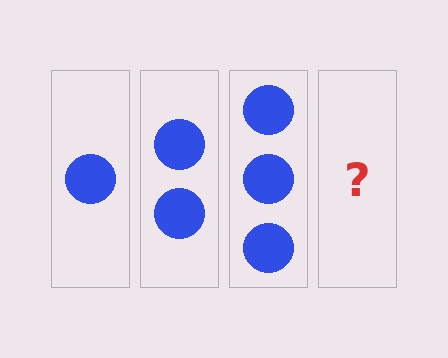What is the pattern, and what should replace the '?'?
The pattern is that each step adds one more circle. The '?' should be 4 circles.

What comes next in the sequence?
The next element should be 4 circles.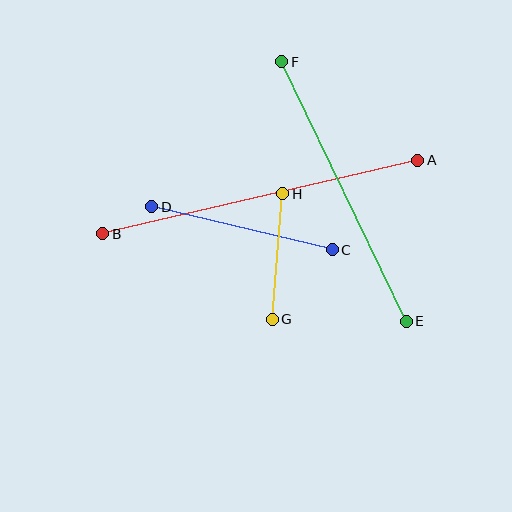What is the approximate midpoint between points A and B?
The midpoint is at approximately (260, 197) pixels.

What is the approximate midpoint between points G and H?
The midpoint is at approximately (278, 257) pixels.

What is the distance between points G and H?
The distance is approximately 126 pixels.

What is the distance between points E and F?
The distance is approximately 288 pixels.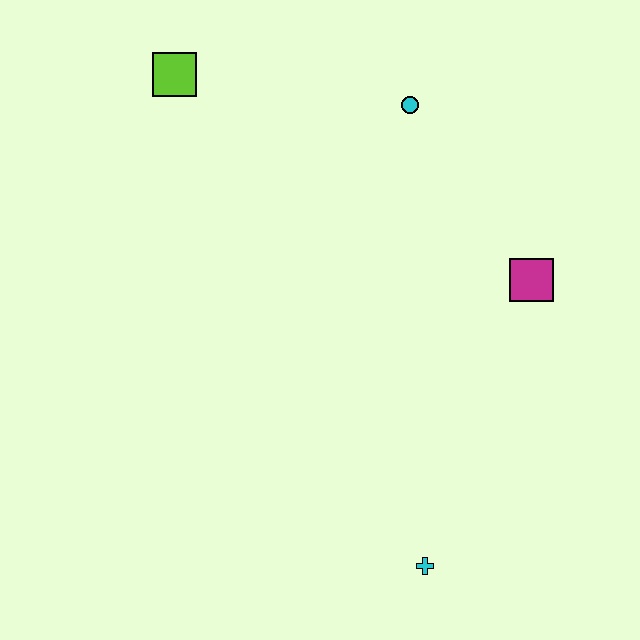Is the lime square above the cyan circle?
Yes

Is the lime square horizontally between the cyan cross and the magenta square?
No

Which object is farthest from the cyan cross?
The lime square is farthest from the cyan cross.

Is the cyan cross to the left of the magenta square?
Yes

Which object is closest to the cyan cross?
The magenta square is closest to the cyan cross.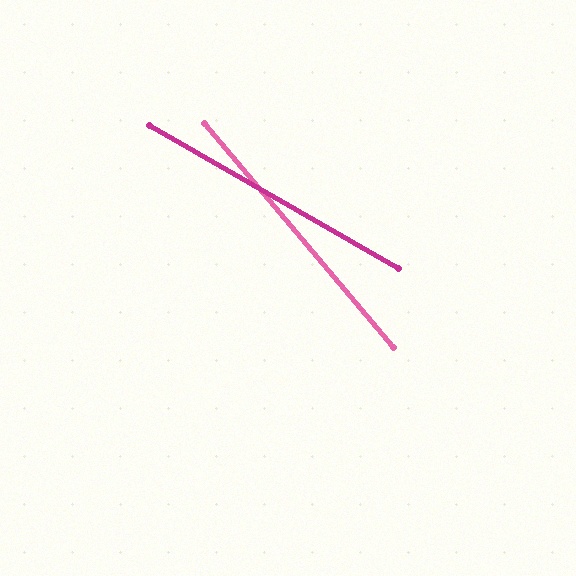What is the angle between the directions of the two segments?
Approximately 20 degrees.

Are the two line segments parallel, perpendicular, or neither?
Neither parallel nor perpendicular — they differ by about 20°.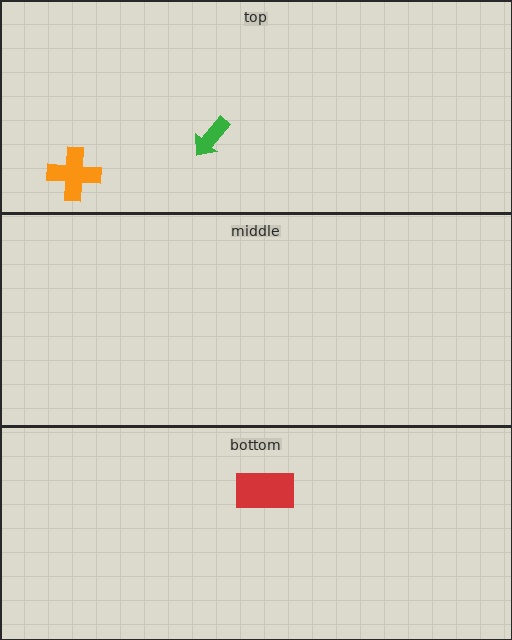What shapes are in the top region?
The orange cross, the green arrow.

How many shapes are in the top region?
2.